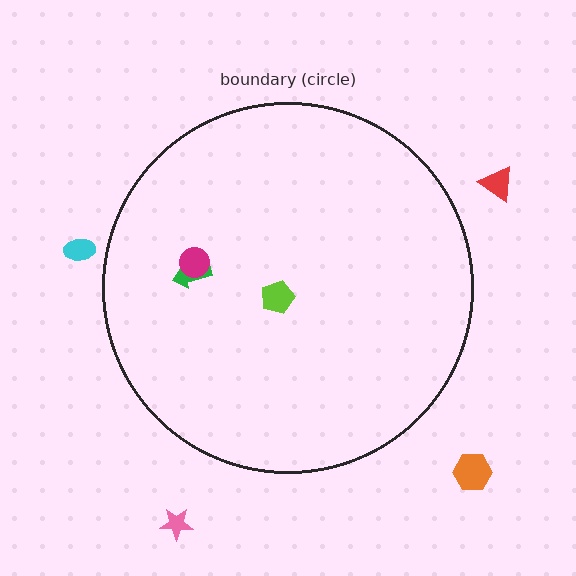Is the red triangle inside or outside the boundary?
Outside.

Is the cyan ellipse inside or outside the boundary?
Outside.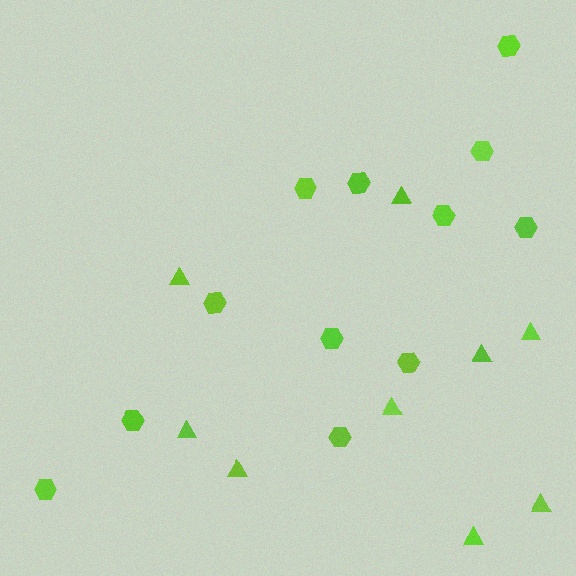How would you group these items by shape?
There are 2 groups: one group of triangles (9) and one group of hexagons (12).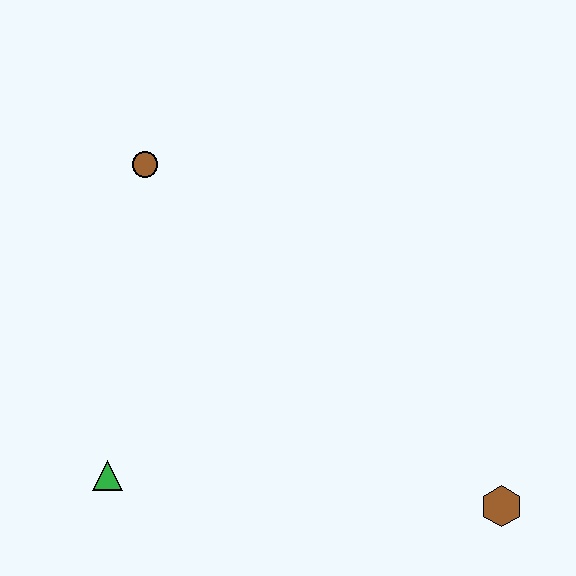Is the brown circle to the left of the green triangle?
No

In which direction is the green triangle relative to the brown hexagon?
The green triangle is to the left of the brown hexagon.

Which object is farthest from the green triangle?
The brown hexagon is farthest from the green triangle.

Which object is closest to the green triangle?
The brown circle is closest to the green triangle.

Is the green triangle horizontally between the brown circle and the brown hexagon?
No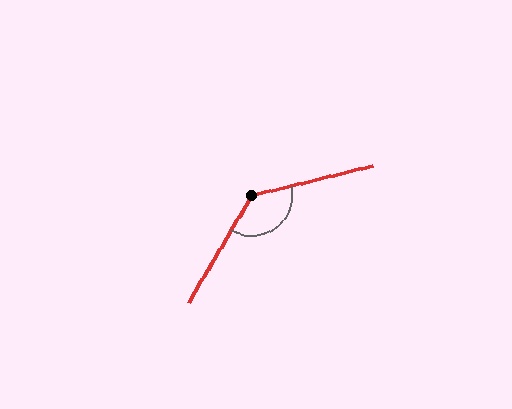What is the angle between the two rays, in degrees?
Approximately 134 degrees.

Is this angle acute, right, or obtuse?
It is obtuse.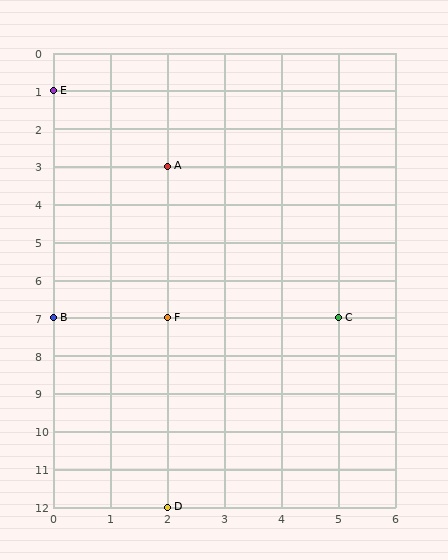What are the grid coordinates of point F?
Point F is at grid coordinates (2, 7).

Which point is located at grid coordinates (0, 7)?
Point B is at (0, 7).